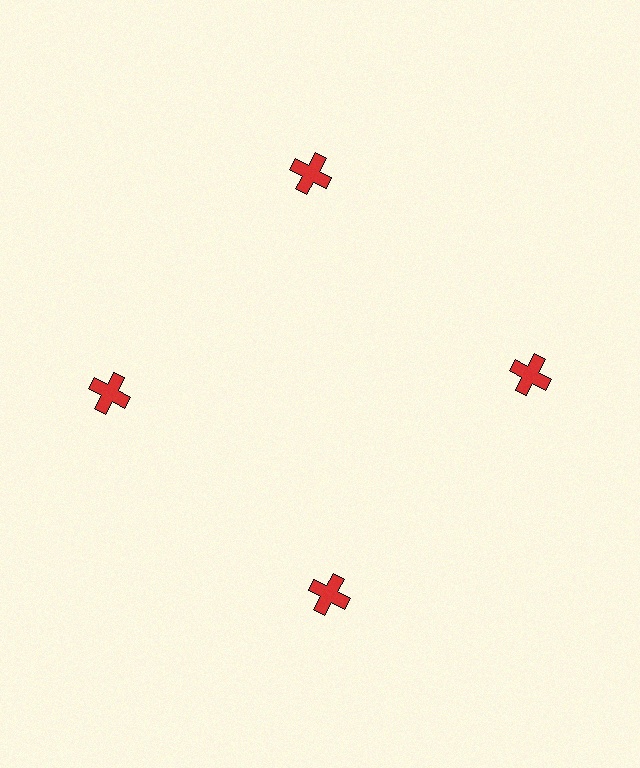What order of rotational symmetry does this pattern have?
This pattern has 4-fold rotational symmetry.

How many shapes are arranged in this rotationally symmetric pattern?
There are 4 shapes, arranged in 4 groups of 1.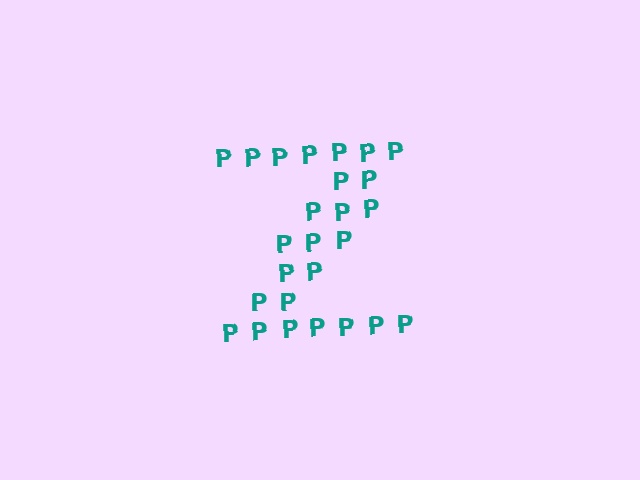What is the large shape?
The large shape is the letter Z.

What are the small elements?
The small elements are letter P's.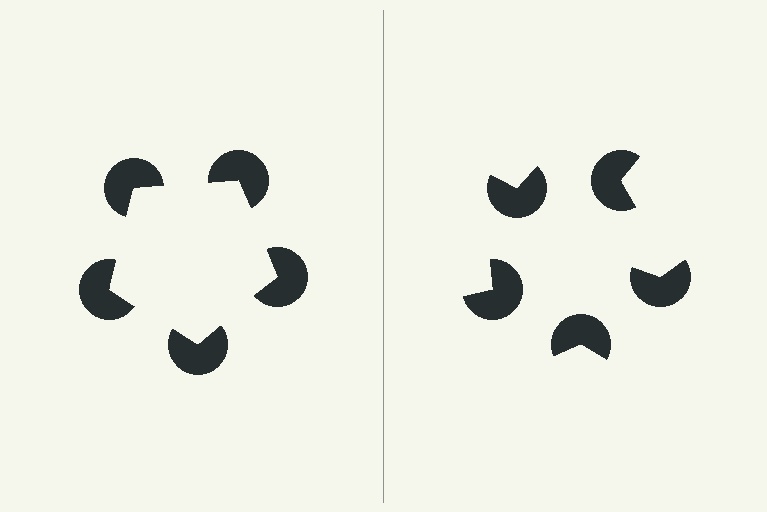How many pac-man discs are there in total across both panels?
10 — 5 on each side.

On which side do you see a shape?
An illusory pentagon appears on the left side. On the right side the wedge cuts are rotated, so no coherent shape forms.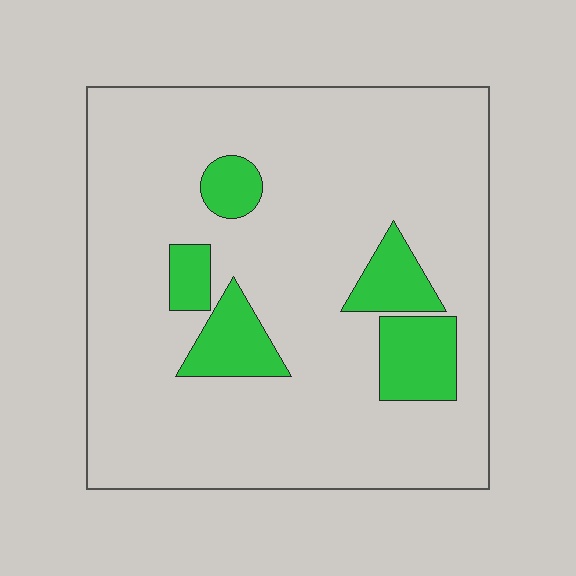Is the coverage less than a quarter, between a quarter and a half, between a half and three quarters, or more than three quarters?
Less than a quarter.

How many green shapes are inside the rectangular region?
5.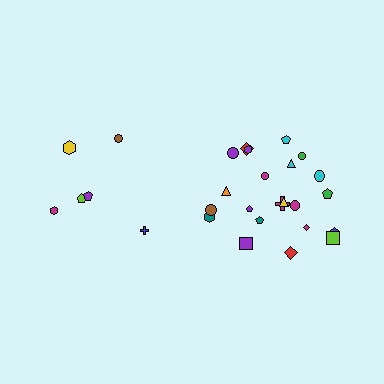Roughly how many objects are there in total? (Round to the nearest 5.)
Roughly 30 objects in total.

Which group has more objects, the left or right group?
The right group.